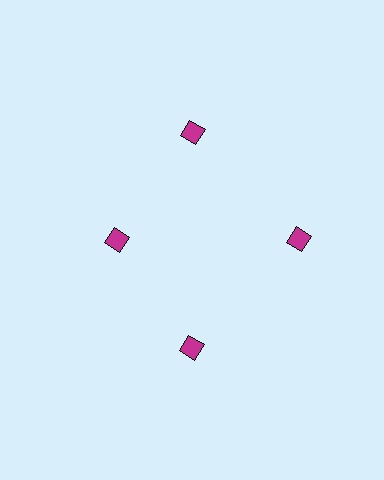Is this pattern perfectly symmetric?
No. The 4 magenta diamonds are arranged in a ring, but one element near the 9 o'clock position is pulled inward toward the center, breaking the 4-fold rotational symmetry.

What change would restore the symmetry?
The symmetry would be restored by moving it outward, back onto the ring so that all 4 diamonds sit at equal angles and equal distance from the center.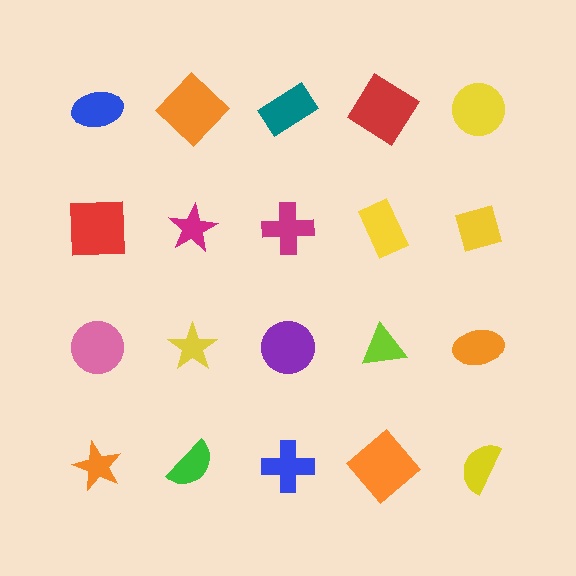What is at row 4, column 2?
A green semicircle.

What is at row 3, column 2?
A yellow star.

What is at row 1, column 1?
A blue ellipse.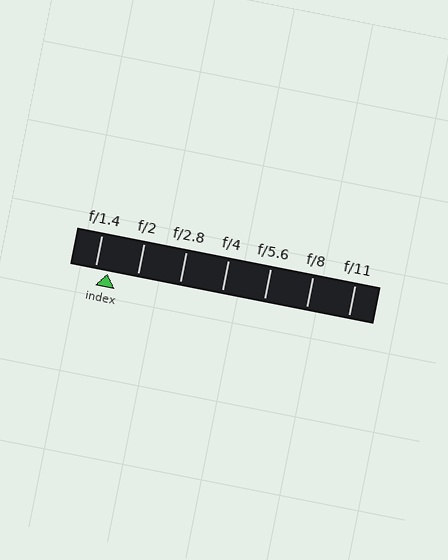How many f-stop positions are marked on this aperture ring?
There are 7 f-stop positions marked.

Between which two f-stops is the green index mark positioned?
The index mark is between f/1.4 and f/2.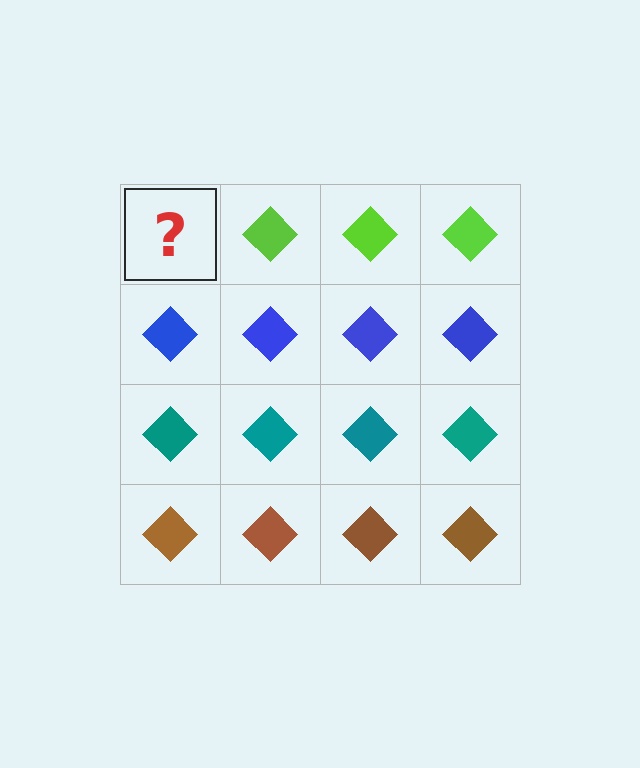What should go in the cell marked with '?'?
The missing cell should contain a lime diamond.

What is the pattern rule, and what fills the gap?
The rule is that each row has a consistent color. The gap should be filled with a lime diamond.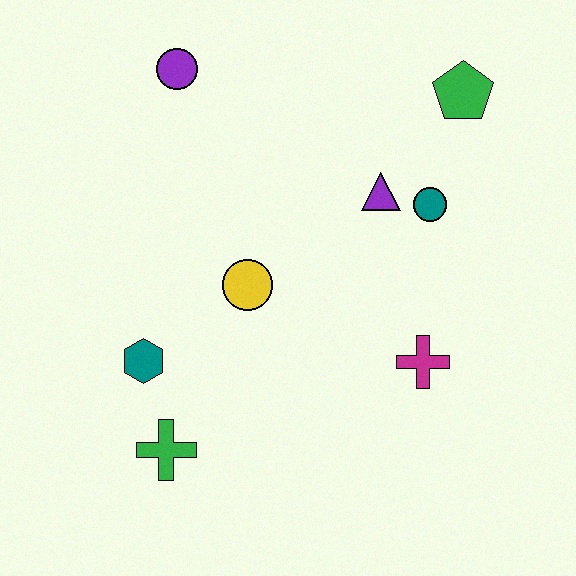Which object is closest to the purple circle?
The yellow circle is closest to the purple circle.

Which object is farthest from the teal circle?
The green cross is farthest from the teal circle.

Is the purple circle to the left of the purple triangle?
Yes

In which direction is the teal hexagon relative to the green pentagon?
The teal hexagon is to the left of the green pentagon.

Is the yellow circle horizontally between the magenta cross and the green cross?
Yes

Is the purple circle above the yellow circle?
Yes